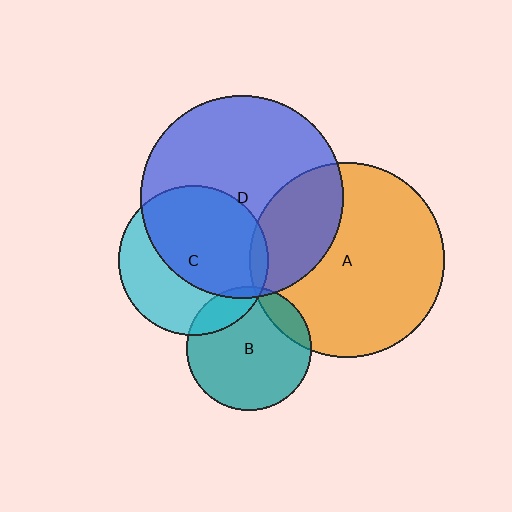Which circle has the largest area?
Circle D (blue).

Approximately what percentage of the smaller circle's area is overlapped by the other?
Approximately 60%.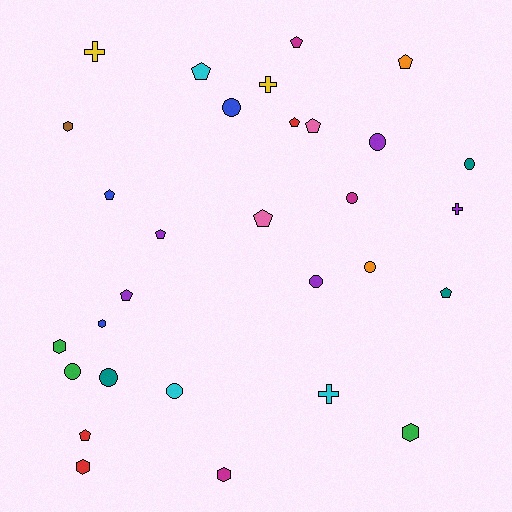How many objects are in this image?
There are 30 objects.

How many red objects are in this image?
There are 3 red objects.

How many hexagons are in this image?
There are 6 hexagons.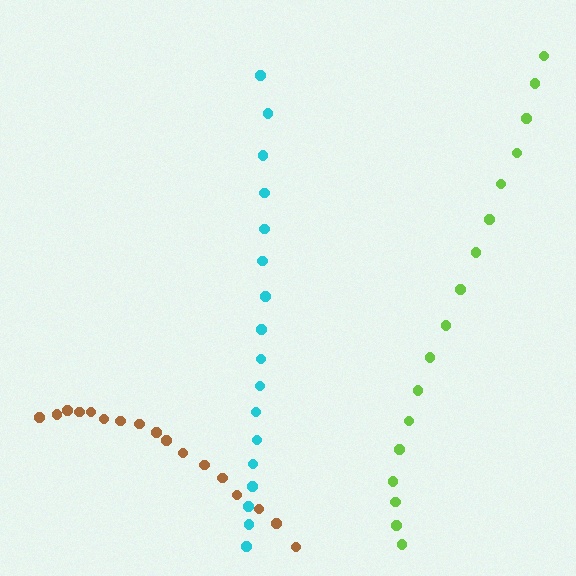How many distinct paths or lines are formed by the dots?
There are 3 distinct paths.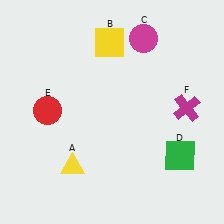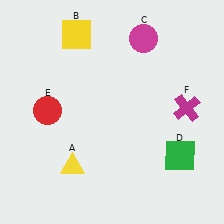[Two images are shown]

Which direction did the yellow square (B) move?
The yellow square (B) moved left.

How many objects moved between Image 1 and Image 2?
1 object moved between the two images.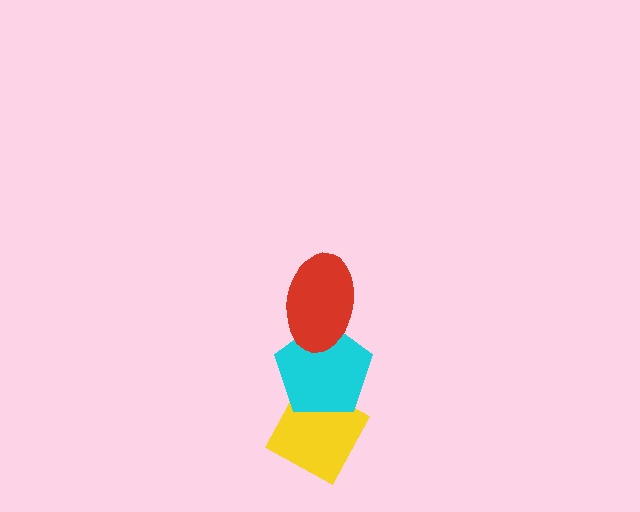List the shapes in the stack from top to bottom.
From top to bottom: the red ellipse, the cyan pentagon, the yellow diamond.